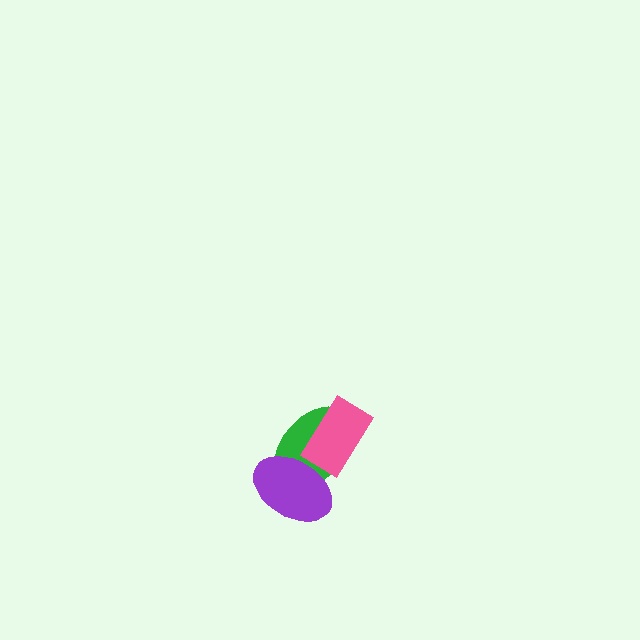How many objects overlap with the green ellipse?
2 objects overlap with the green ellipse.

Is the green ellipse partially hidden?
Yes, it is partially covered by another shape.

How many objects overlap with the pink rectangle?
2 objects overlap with the pink rectangle.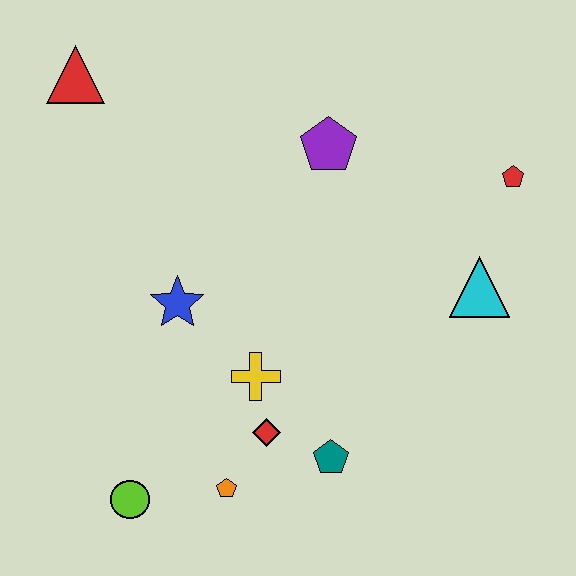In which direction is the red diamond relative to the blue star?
The red diamond is below the blue star.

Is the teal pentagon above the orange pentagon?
Yes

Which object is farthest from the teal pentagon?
The red triangle is farthest from the teal pentagon.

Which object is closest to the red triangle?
The blue star is closest to the red triangle.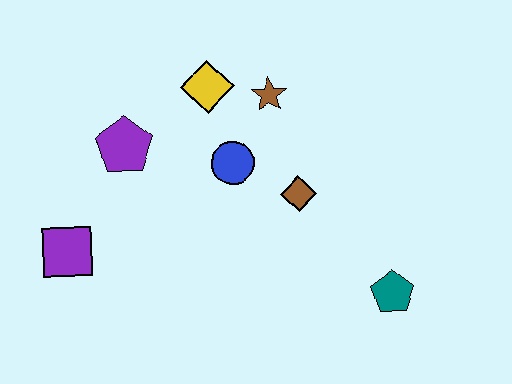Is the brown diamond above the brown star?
No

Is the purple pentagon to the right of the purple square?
Yes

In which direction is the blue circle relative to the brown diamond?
The blue circle is to the left of the brown diamond.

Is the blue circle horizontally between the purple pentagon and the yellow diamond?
No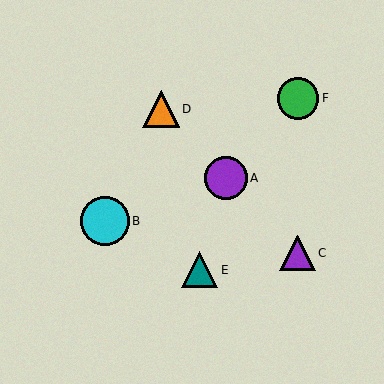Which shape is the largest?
The cyan circle (labeled B) is the largest.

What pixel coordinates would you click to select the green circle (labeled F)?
Click at (298, 98) to select the green circle F.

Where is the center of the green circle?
The center of the green circle is at (298, 98).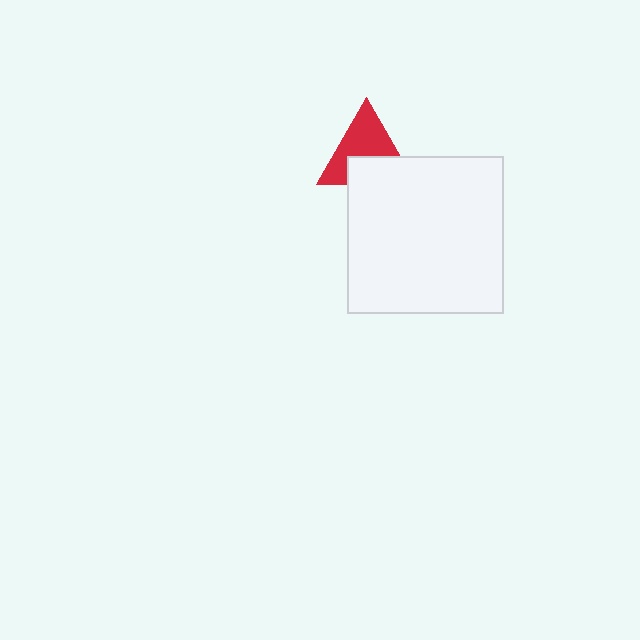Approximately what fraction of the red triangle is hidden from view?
Roughly 41% of the red triangle is hidden behind the white square.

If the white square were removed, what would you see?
You would see the complete red triangle.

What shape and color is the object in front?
The object in front is a white square.